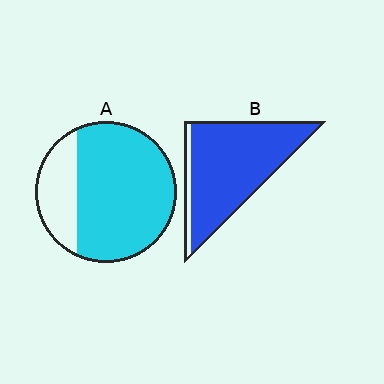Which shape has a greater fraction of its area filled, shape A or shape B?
Shape B.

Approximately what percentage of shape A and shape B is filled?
A is approximately 75% and B is approximately 90%.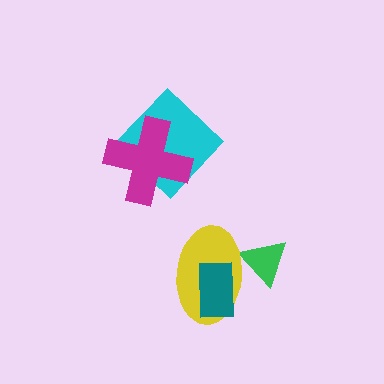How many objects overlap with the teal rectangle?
1 object overlaps with the teal rectangle.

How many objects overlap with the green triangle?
1 object overlaps with the green triangle.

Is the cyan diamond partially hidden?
Yes, it is partially covered by another shape.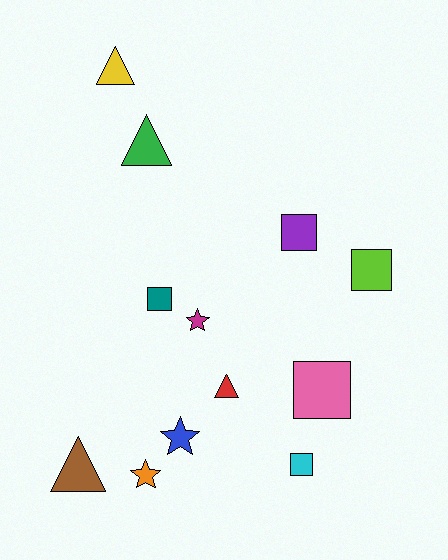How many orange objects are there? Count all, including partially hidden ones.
There is 1 orange object.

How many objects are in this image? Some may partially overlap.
There are 12 objects.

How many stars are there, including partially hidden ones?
There are 3 stars.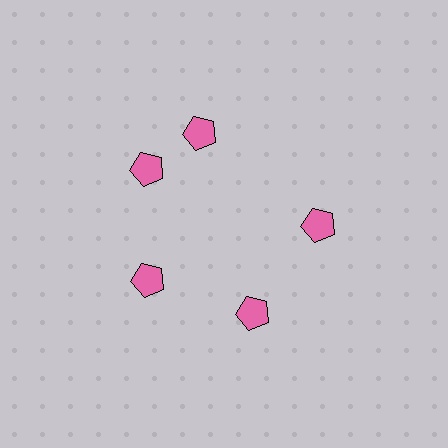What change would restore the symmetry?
The symmetry would be restored by rotating it back into even spacing with its neighbors so that all 5 pentagons sit at equal angles and equal distance from the center.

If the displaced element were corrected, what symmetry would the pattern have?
It would have 5-fold rotational symmetry — the pattern would map onto itself every 72 degrees.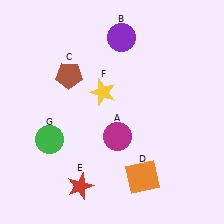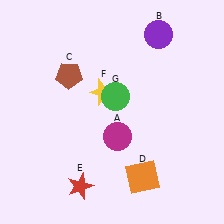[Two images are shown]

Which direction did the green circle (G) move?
The green circle (G) moved right.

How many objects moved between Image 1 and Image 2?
2 objects moved between the two images.